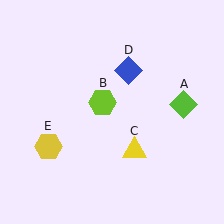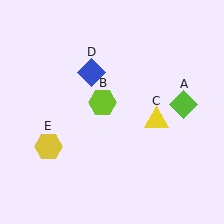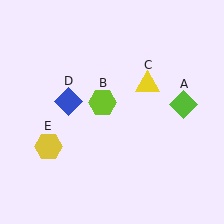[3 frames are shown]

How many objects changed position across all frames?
2 objects changed position: yellow triangle (object C), blue diamond (object D).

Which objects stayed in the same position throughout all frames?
Lime diamond (object A) and lime hexagon (object B) and yellow hexagon (object E) remained stationary.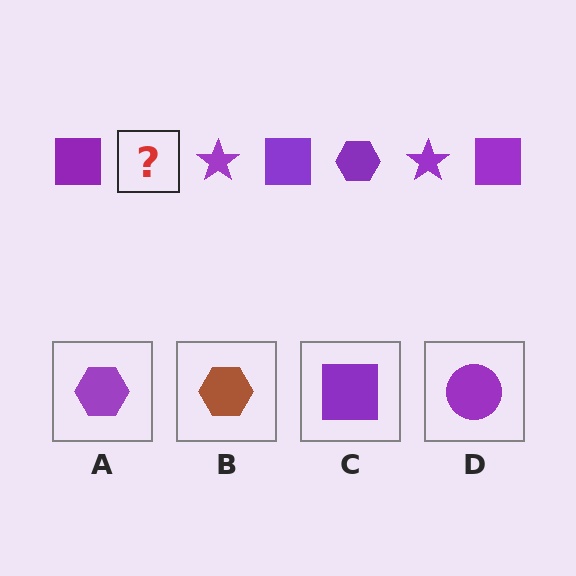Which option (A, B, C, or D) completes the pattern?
A.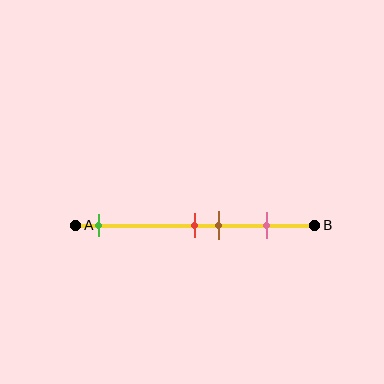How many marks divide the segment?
There are 4 marks dividing the segment.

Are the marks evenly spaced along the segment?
No, the marks are not evenly spaced.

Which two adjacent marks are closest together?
The red and brown marks are the closest adjacent pair.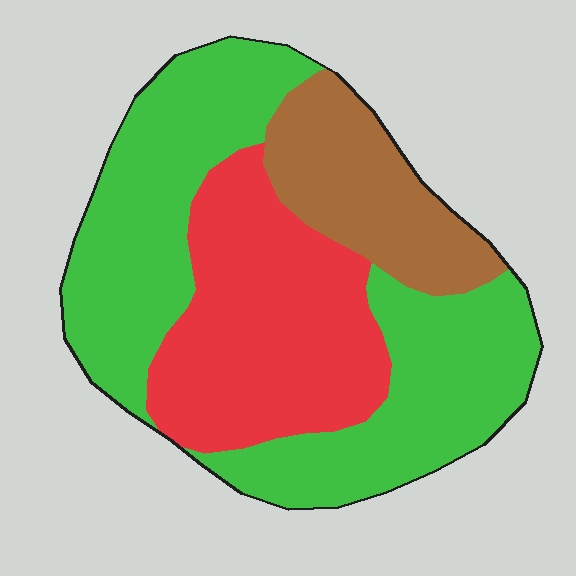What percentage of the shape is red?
Red takes up about one third (1/3) of the shape.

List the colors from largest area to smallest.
From largest to smallest: green, red, brown.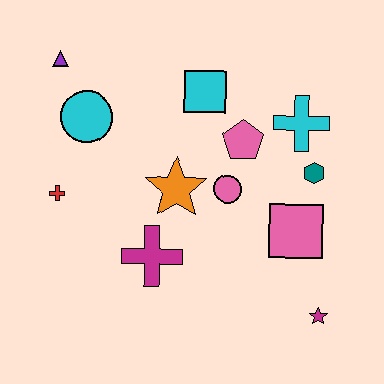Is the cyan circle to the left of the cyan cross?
Yes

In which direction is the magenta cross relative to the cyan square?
The magenta cross is below the cyan square.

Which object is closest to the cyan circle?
The purple triangle is closest to the cyan circle.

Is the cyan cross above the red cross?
Yes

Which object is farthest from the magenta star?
The purple triangle is farthest from the magenta star.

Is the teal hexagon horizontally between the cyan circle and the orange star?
No